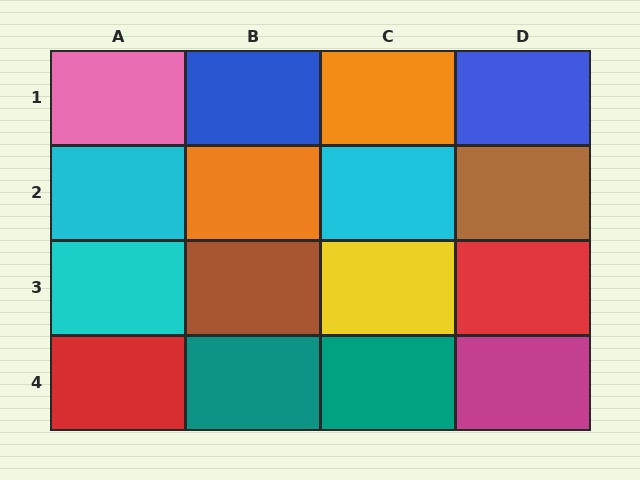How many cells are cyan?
3 cells are cyan.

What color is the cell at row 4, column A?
Red.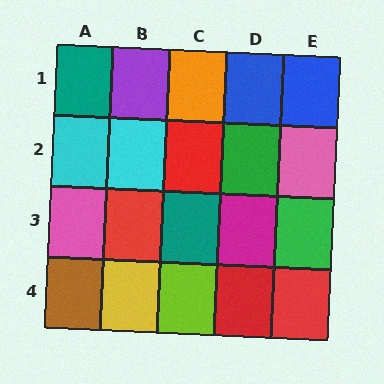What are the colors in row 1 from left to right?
Teal, purple, orange, blue, blue.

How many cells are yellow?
1 cell is yellow.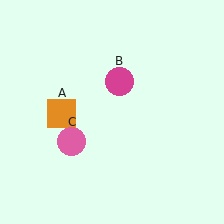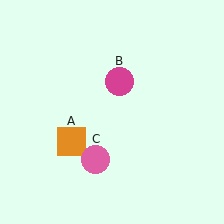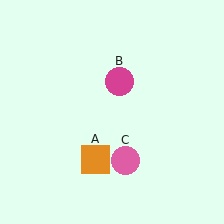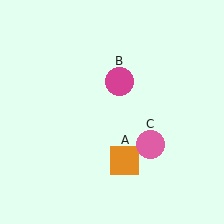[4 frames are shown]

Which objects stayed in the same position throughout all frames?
Magenta circle (object B) remained stationary.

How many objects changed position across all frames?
2 objects changed position: orange square (object A), pink circle (object C).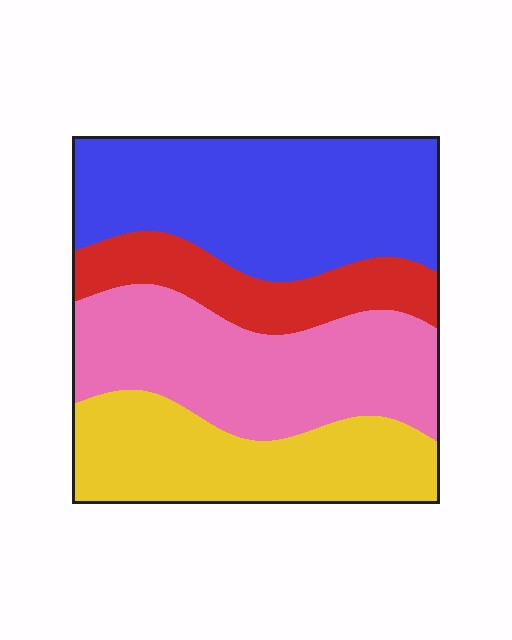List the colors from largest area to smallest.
From largest to smallest: blue, pink, yellow, red.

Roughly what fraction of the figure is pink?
Pink covers roughly 30% of the figure.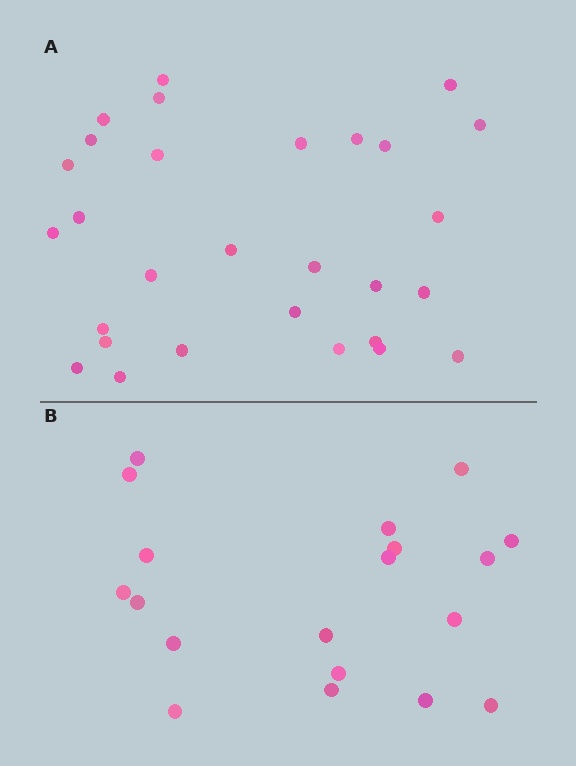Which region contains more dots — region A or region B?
Region A (the top region) has more dots.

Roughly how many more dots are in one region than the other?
Region A has roughly 10 or so more dots than region B.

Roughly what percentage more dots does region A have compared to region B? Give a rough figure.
About 55% more.